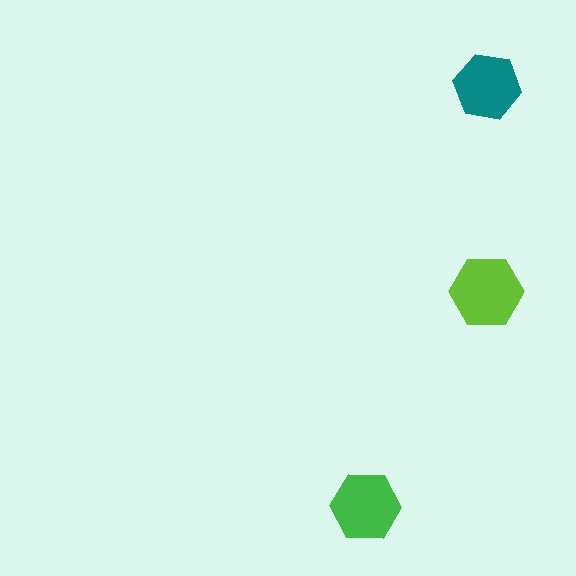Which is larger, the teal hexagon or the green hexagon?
The green one.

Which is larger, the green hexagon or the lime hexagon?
The lime one.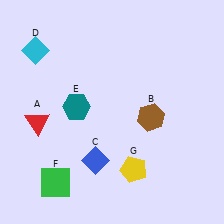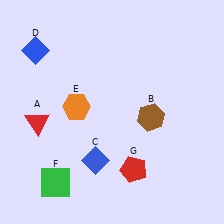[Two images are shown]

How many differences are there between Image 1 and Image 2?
There are 3 differences between the two images.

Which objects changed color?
D changed from cyan to blue. E changed from teal to orange. G changed from yellow to red.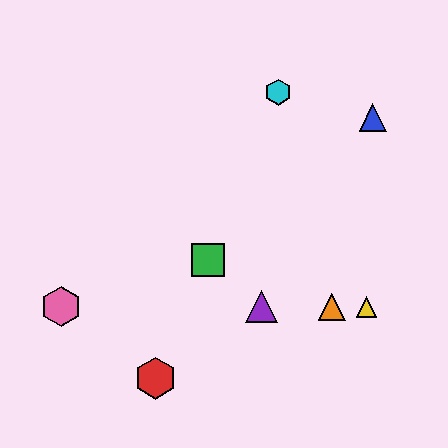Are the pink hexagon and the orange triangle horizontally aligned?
Yes, both are at y≈307.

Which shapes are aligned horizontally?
The yellow triangle, the purple triangle, the orange triangle, the pink hexagon are aligned horizontally.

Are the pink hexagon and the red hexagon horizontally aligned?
No, the pink hexagon is at y≈307 and the red hexagon is at y≈378.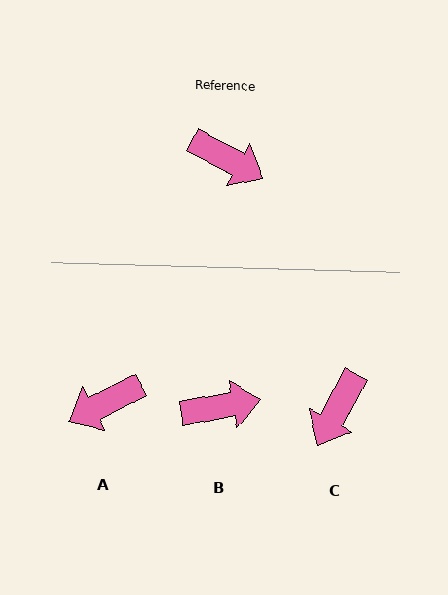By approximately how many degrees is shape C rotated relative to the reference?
Approximately 90 degrees clockwise.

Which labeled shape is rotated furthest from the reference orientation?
A, about 124 degrees away.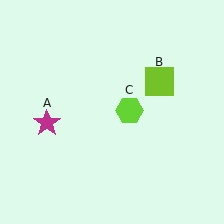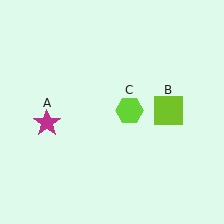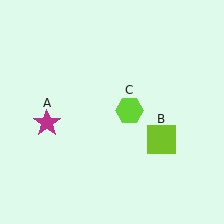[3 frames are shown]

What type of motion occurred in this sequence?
The lime square (object B) rotated clockwise around the center of the scene.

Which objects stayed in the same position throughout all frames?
Magenta star (object A) and lime hexagon (object C) remained stationary.